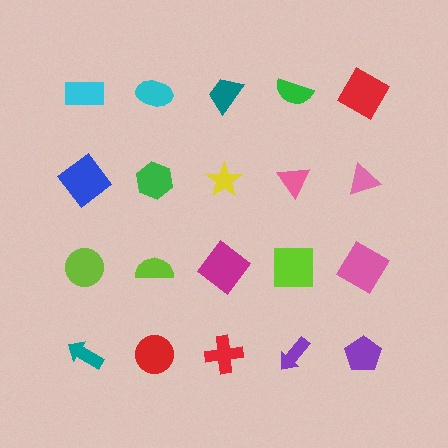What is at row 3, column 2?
A lime semicircle.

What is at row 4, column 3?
A red cross.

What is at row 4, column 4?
A purple arrow.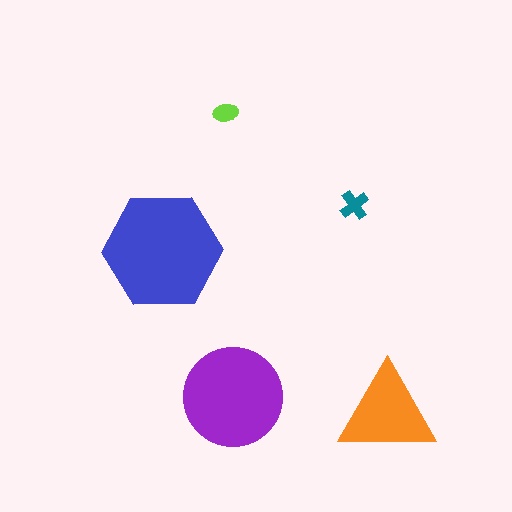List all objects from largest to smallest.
The blue hexagon, the purple circle, the orange triangle, the teal cross, the lime ellipse.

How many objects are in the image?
There are 5 objects in the image.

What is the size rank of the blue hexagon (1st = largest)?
1st.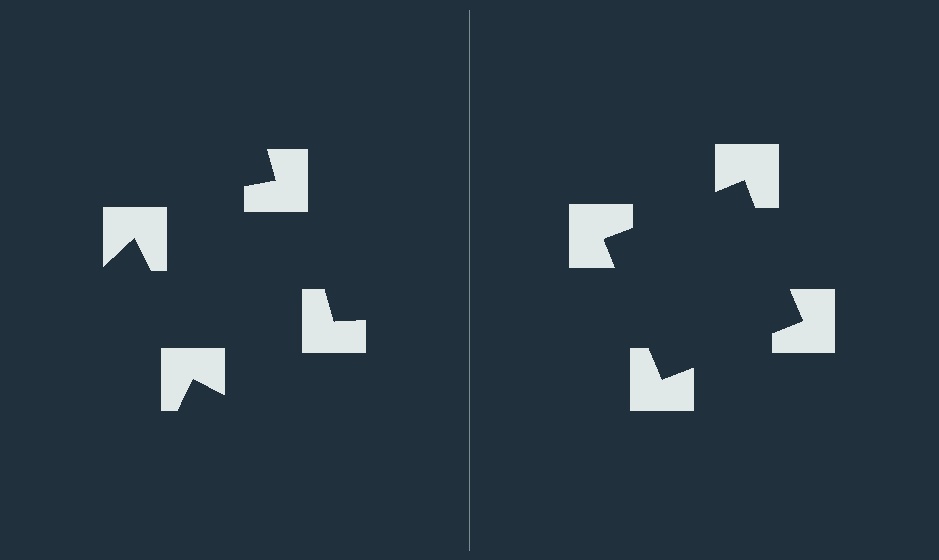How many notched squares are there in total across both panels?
8 — 4 on each side.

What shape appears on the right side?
An illusory square.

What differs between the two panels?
The notched squares are positioned identically on both sides; only the wedge orientations differ. On the right they align to a square; on the left they are misaligned.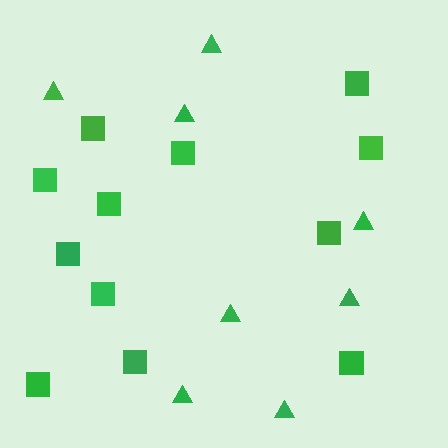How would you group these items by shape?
There are 2 groups: one group of squares (12) and one group of triangles (8).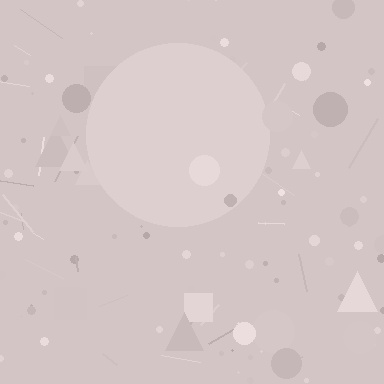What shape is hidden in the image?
A circle is hidden in the image.